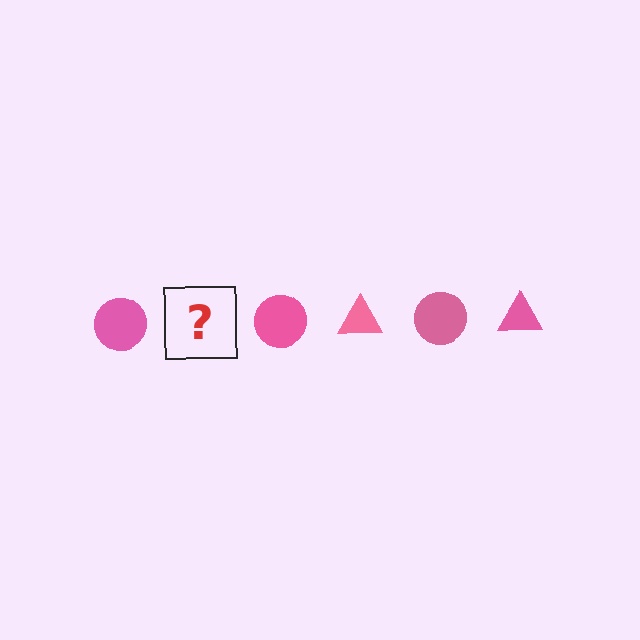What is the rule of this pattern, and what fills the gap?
The rule is that the pattern cycles through circle, triangle shapes in pink. The gap should be filled with a pink triangle.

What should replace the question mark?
The question mark should be replaced with a pink triangle.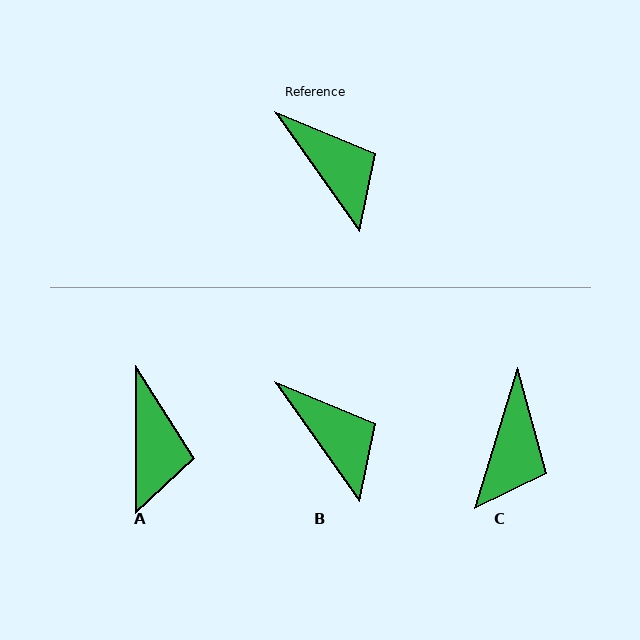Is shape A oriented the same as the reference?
No, it is off by about 35 degrees.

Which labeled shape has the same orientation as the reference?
B.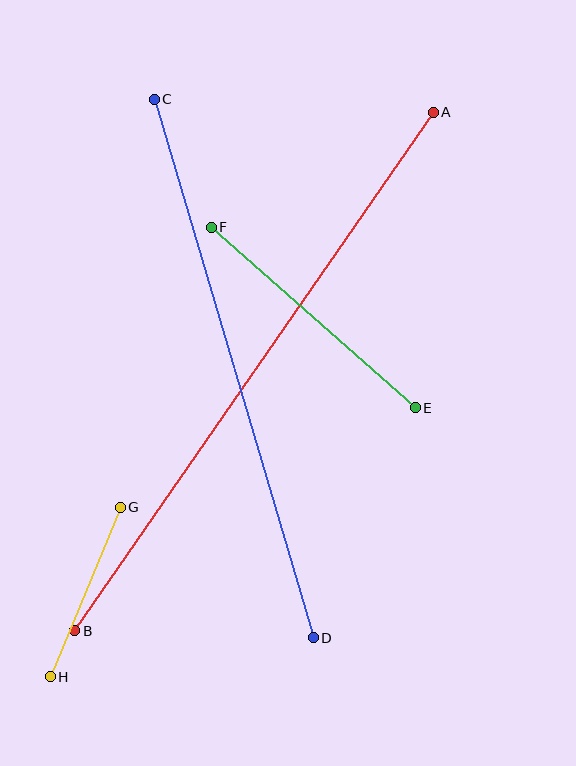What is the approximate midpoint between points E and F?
The midpoint is at approximately (313, 318) pixels.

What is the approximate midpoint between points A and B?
The midpoint is at approximately (254, 371) pixels.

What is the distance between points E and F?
The distance is approximately 273 pixels.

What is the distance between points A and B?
The distance is approximately 631 pixels.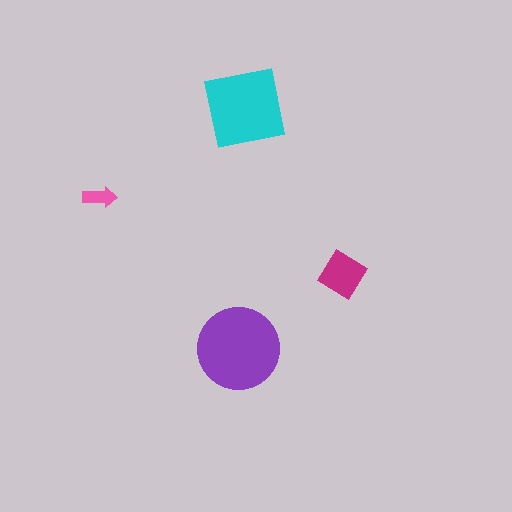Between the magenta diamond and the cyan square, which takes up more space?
The cyan square.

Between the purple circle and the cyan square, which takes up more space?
The purple circle.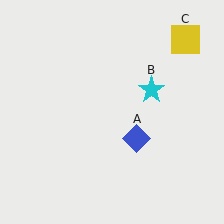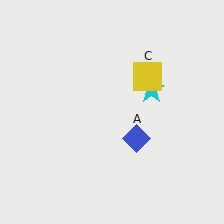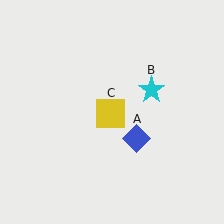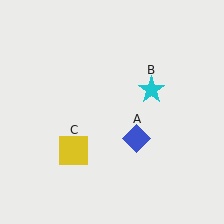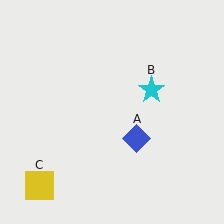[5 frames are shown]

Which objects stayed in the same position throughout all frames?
Blue diamond (object A) and cyan star (object B) remained stationary.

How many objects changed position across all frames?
1 object changed position: yellow square (object C).